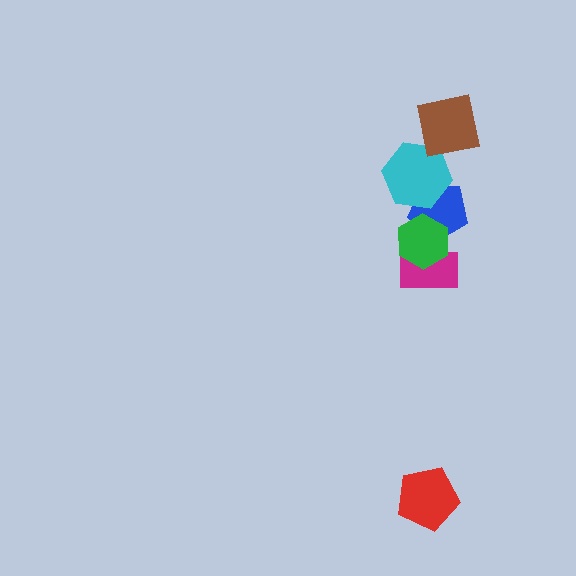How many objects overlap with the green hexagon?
2 objects overlap with the green hexagon.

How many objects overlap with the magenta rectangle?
1 object overlaps with the magenta rectangle.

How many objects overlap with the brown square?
1 object overlaps with the brown square.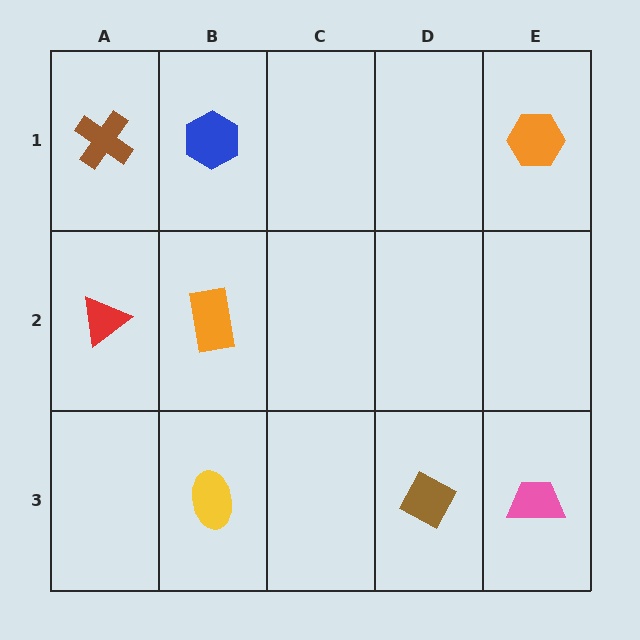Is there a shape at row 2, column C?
No, that cell is empty.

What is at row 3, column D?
A brown diamond.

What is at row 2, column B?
An orange rectangle.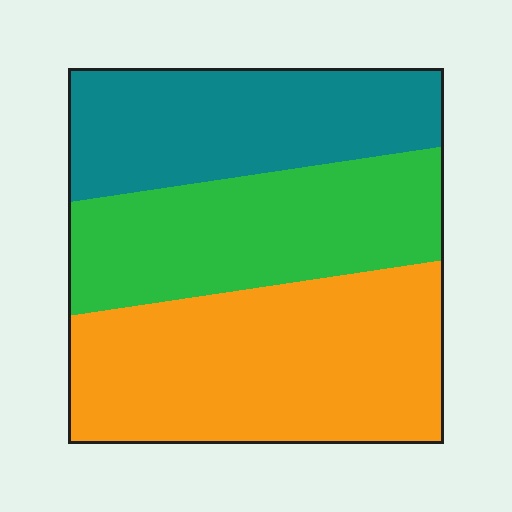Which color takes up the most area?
Orange, at roughly 40%.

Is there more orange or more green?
Orange.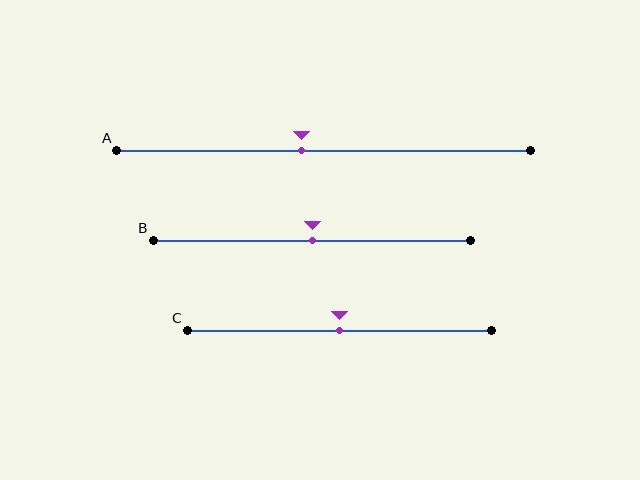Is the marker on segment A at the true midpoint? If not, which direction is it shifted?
No, the marker on segment A is shifted to the left by about 5% of the segment length.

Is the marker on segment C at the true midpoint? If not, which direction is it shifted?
Yes, the marker on segment C is at the true midpoint.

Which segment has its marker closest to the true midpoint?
Segment B has its marker closest to the true midpoint.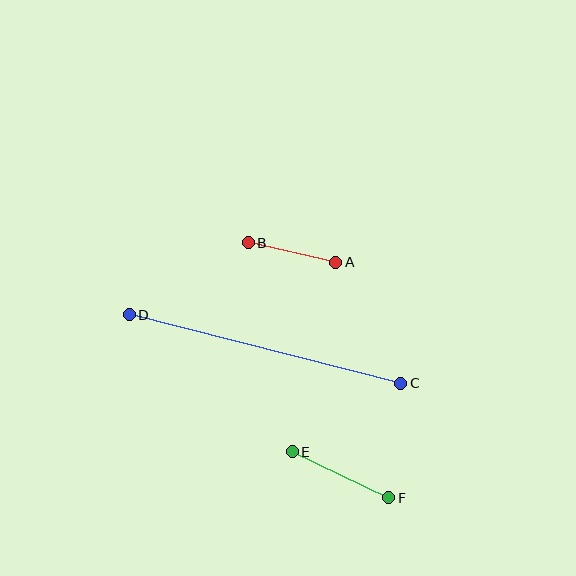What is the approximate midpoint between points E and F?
The midpoint is at approximately (340, 475) pixels.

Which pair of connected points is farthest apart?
Points C and D are farthest apart.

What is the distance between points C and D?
The distance is approximately 280 pixels.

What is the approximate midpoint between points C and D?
The midpoint is at approximately (265, 349) pixels.